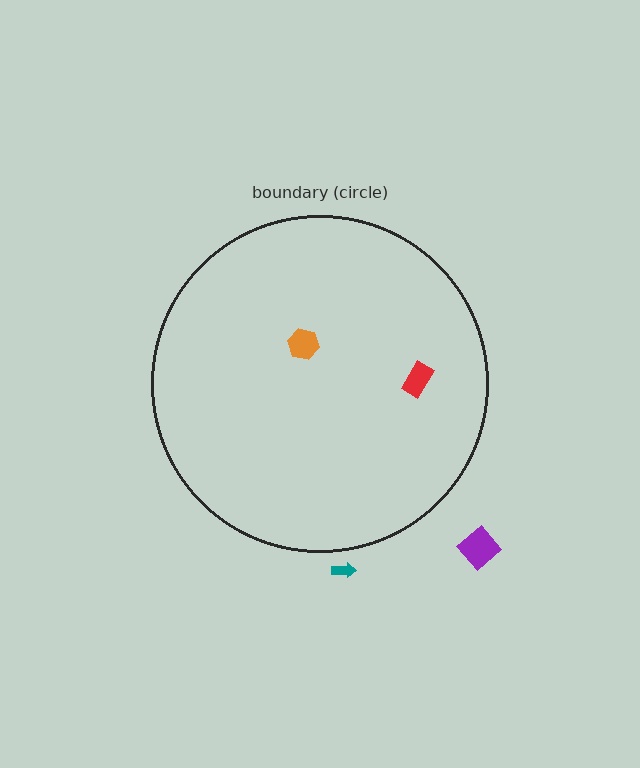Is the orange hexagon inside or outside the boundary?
Inside.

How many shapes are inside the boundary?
2 inside, 2 outside.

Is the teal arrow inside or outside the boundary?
Outside.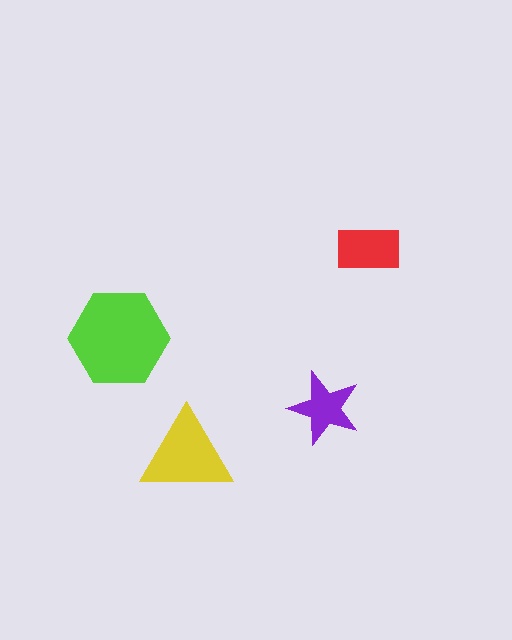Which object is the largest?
The lime hexagon.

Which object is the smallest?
The purple star.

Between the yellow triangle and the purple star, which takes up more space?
The yellow triangle.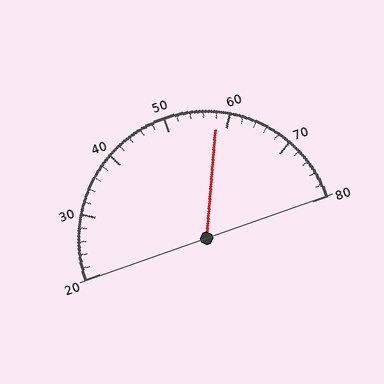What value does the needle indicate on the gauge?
The needle indicates approximately 58.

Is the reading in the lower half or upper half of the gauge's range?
The reading is in the upper half of the range (20 to 80).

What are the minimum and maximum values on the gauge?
The gauge ranges from 20 to 80.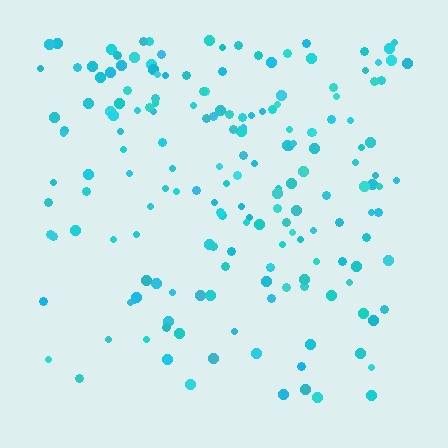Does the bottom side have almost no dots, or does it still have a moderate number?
Still a moderate number, just noticeably fewer than the top.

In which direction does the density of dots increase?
From bottom to top, with the top side densest.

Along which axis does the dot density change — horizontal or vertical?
Vertical.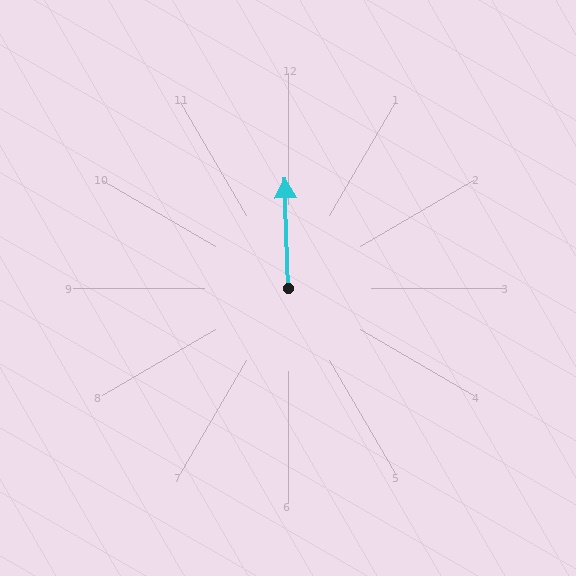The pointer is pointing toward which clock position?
Roughly 12 o'clock.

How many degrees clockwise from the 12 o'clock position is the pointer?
Approximately 358 degrees.